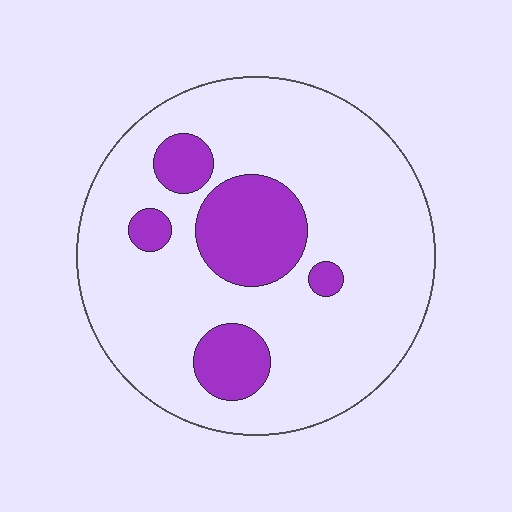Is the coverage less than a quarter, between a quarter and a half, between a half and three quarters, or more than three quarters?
Less than a quarter.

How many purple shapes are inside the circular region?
5.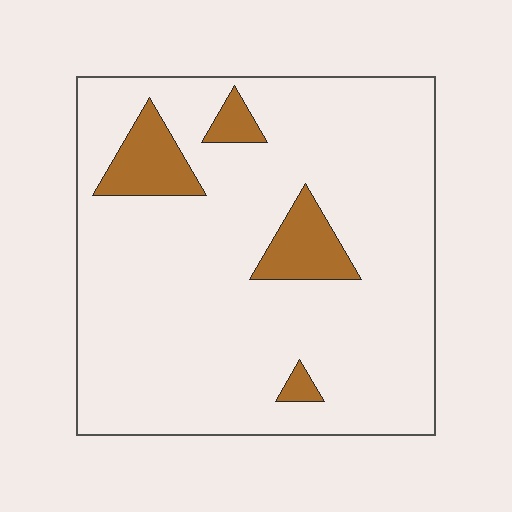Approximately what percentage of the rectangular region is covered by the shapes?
Approximately 10%.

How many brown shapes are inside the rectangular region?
4.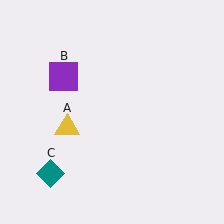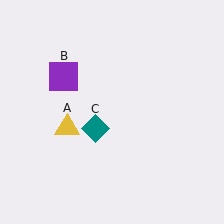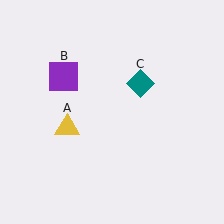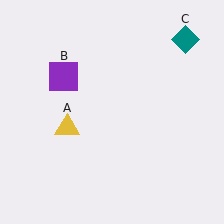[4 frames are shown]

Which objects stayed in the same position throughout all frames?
Yellow triangle (object A) and purple square (object B) remained stationary.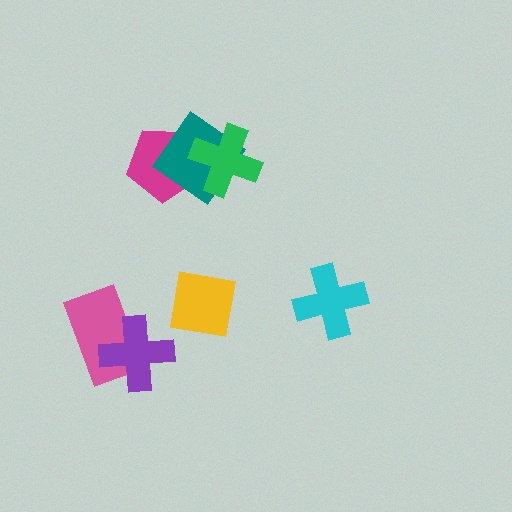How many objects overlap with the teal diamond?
2 objects overlap with the teal diamond.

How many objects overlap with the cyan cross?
0 objects overlap with the cyan cross.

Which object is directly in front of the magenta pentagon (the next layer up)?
The teal diamond is directly in front of the magenta pentagon.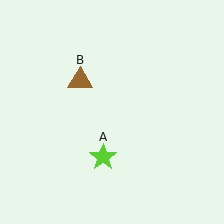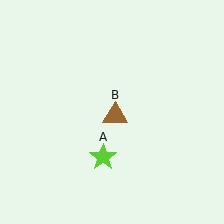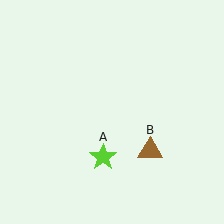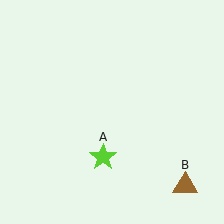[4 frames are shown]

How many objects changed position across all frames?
1 object changed position: brown triangle (object B).